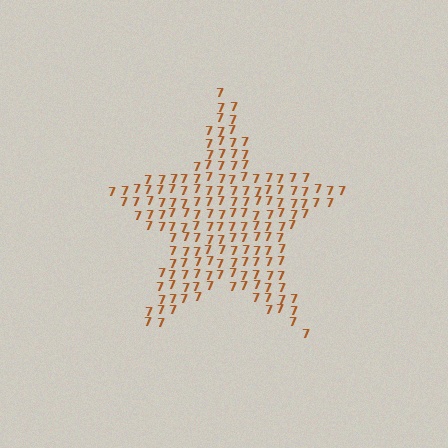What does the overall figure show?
The overall figure shows a star.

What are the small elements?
The small elements are digit 7's.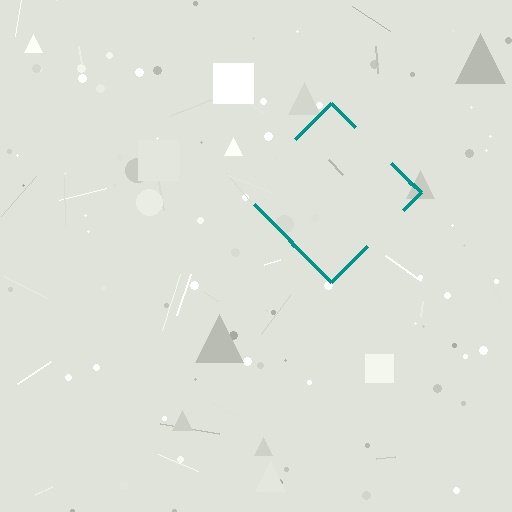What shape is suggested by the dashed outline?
The dashed outline suggests a diamond.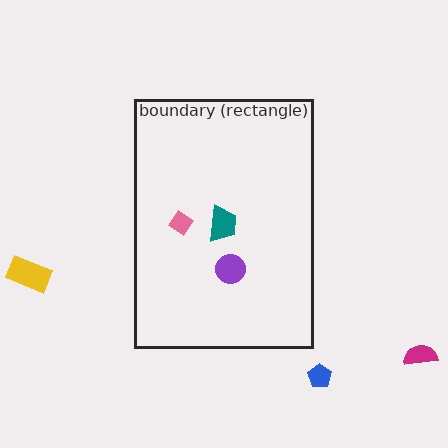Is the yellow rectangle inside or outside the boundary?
Outside.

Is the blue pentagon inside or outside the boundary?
Outside.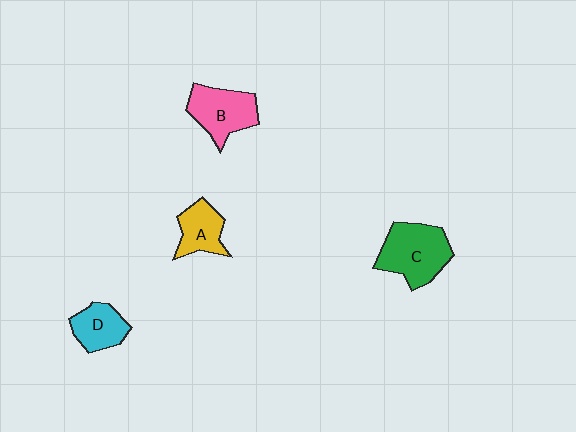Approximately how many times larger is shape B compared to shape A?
Approximately 1.4 times.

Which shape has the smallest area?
Shape D (cyan).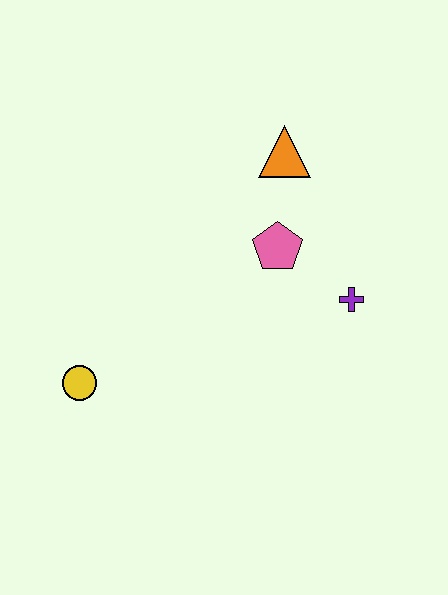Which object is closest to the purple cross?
The pink pentagon is closest to the purple cross.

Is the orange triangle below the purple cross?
No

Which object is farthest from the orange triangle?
The yellow circle is farthest from the orange triangle.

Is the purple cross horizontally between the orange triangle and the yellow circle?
No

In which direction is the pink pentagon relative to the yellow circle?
The pink pentagon is to the right of the yellow circle.